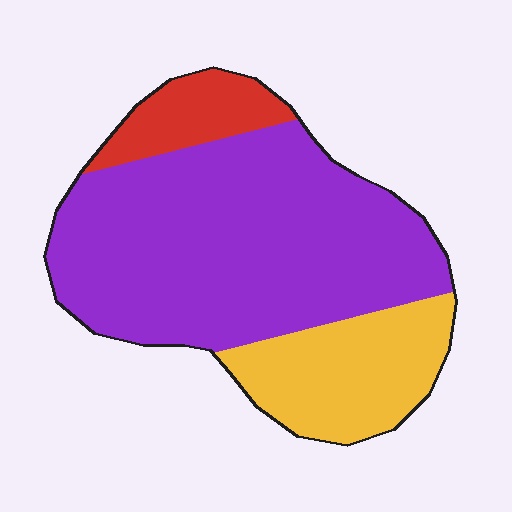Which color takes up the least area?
Red, at roughly 10%.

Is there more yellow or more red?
Yellow.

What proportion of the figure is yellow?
Yellow takes up about one quarter (1/4) of the figure.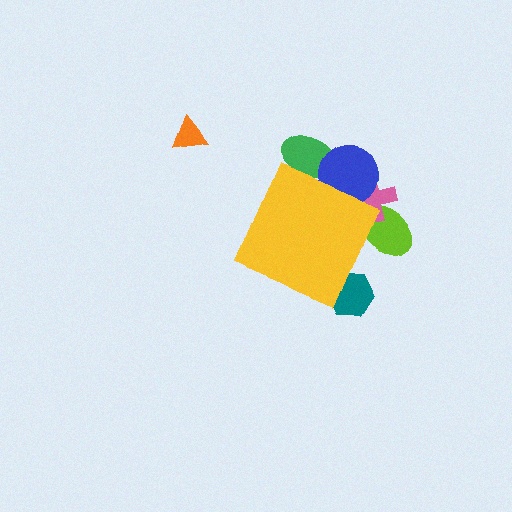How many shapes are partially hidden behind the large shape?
5 shapes are partially hidden.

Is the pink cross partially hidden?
Yes, the pink cross is partially hidden behind the yellow diamond.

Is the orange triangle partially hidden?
No, the orange triangle is fully visible.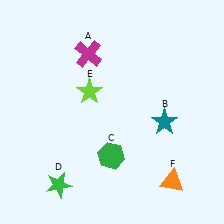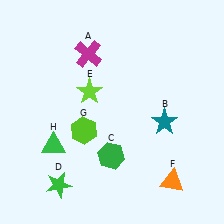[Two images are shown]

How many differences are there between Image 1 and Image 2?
There are 2 differences between the two images.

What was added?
A lime hexagon (G), a green triangle (H) were added in Image 2.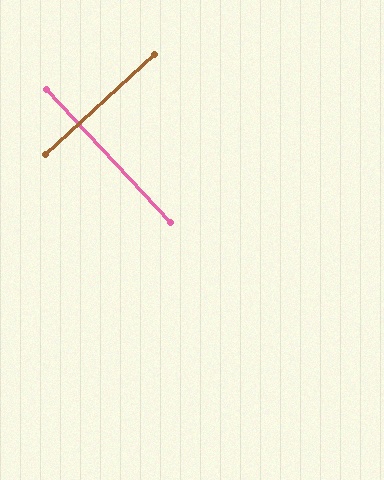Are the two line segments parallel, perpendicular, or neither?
Perpendicular — they meet at approximately 90°.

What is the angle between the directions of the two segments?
Approximately 90 degrees.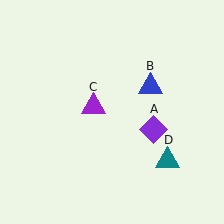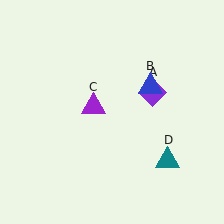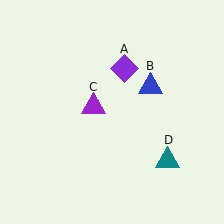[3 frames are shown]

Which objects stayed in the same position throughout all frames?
Blue triangle (object B) and purple triangle (object C) and teal triangle (object D) remained stationary.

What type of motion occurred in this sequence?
The purple diamond (object A) rotated counterclockwise around the center of the scene.